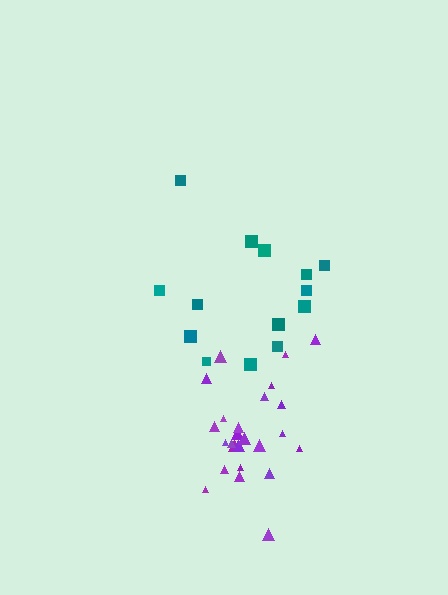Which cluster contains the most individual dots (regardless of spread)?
Purple (25).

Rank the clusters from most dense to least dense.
purple, teal.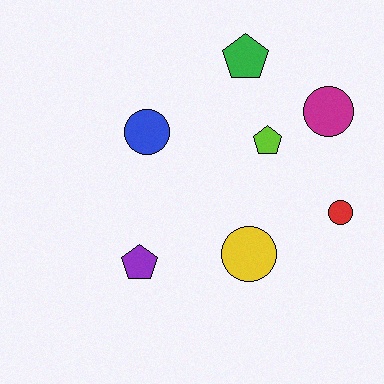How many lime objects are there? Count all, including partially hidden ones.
There is 1 lime object.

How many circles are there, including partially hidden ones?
There are 4 circles.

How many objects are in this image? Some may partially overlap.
There are 7 objects.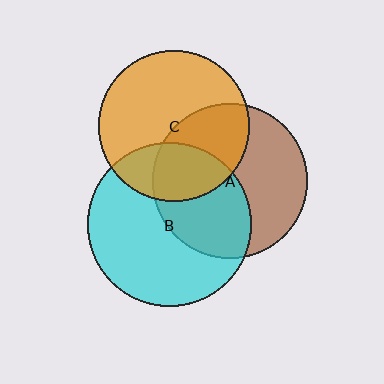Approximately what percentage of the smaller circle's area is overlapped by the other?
Approximately 45%.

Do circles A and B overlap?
Yes.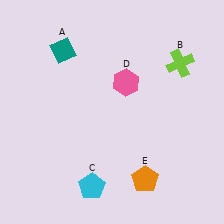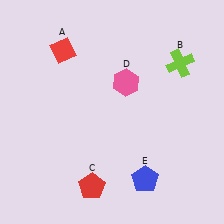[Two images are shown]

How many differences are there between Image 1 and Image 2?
There are 3 differences between the two images.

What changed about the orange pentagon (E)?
In Image 1, E is orange. In Image 2, it changed to blue.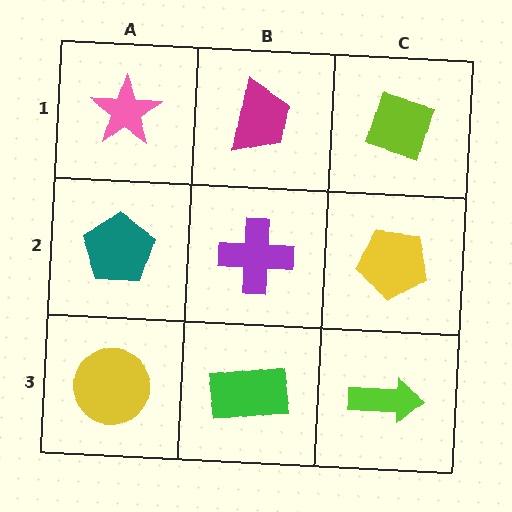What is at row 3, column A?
A yellow circle.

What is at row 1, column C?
A lime diamond.